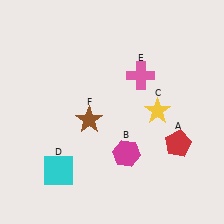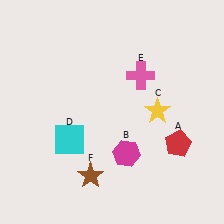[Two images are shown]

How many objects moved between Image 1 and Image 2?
2 objects moved between the two images.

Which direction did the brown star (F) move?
The brown star (F) moved down.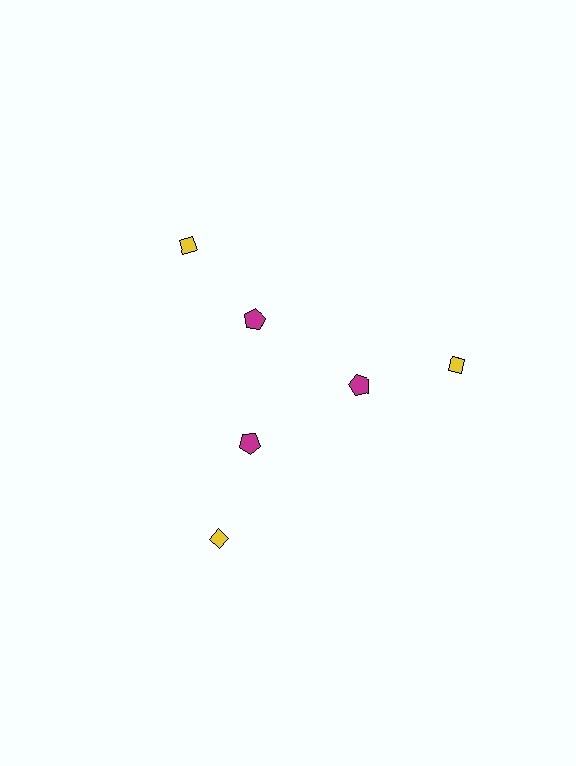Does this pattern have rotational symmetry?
Yes, this pattern has 3-fold rotational symmetry. It looks the same after rotating 120 degrees around the center.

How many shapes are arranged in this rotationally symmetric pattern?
There are 6 shapes, arranged in 3 groups of 2.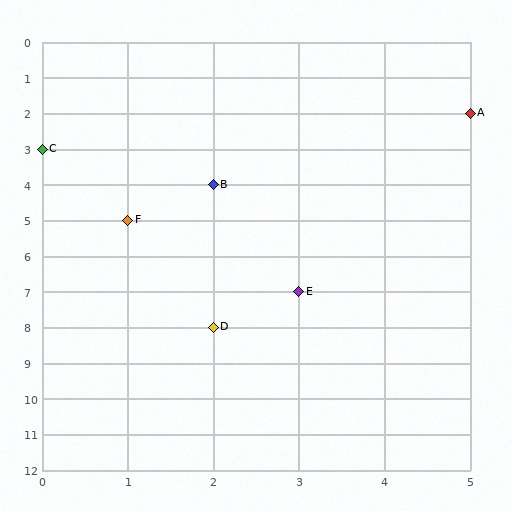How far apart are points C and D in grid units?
Points C and D are 2 columns and 5 rows apart (about 5.4 grid units diagonally).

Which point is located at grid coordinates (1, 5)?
Point F is at (1, 5).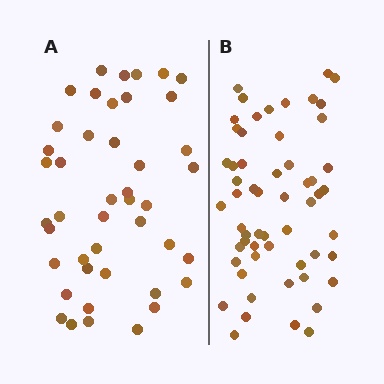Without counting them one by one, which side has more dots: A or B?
Region B (the right region) has more dots.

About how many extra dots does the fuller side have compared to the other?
Region B has approximately 15 more dots than region A.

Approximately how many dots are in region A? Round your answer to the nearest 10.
About 40 dots. (The exact count is 44, which rounds to 40.)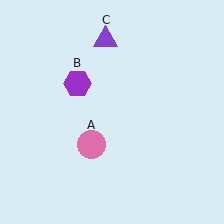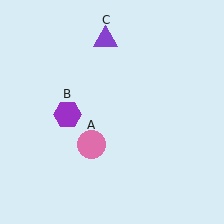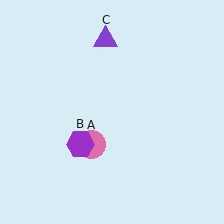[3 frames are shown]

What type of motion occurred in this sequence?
The purple hexagon (object B) rotated counterclockwise around the center of the scene.